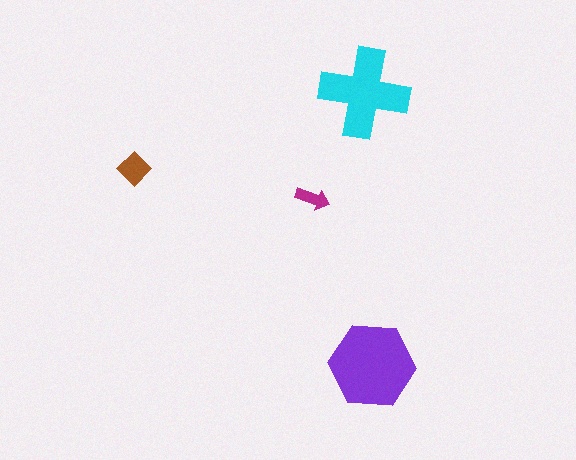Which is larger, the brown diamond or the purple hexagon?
The purple hexagon.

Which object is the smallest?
The magenta arrow.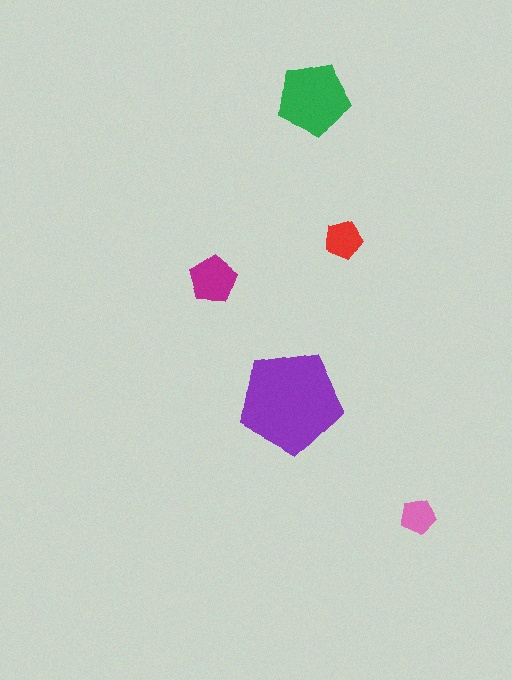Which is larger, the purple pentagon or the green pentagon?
The purple one.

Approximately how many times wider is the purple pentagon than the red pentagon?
About 2.5 times wider.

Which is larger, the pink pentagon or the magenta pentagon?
The magenta one.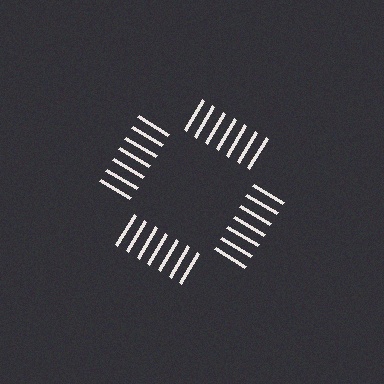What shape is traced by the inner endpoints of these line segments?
An illusory square — the line segments terminate on its edges but no continuous stroke is drawn.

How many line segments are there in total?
28 — 7 along each of the 4 edges.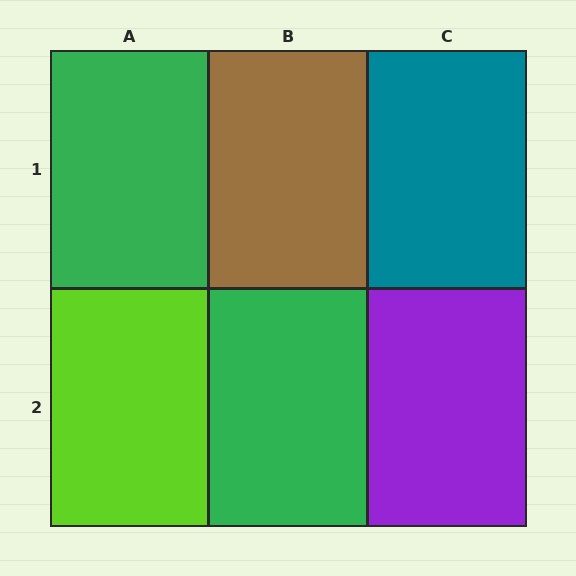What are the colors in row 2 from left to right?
Lime, green, purple.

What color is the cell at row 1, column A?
Green.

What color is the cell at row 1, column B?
Brown.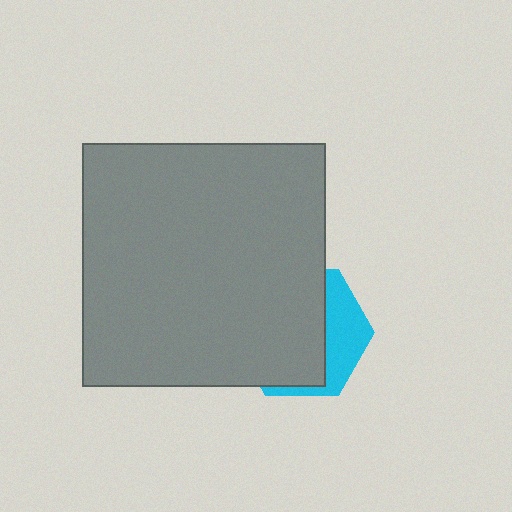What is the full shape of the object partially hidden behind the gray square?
The partially hidden object is a cyan hexagon.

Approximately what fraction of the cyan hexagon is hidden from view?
Roughly 68% of the cyan hexagon is hidden behind the gray square.